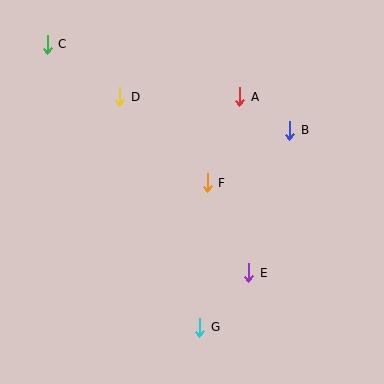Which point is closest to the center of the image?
Point F at (207, 183) is closest to the center.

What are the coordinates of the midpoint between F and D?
The midpoint between F and D is at (163, 140).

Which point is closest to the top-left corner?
Point C is closest to the top-left corner.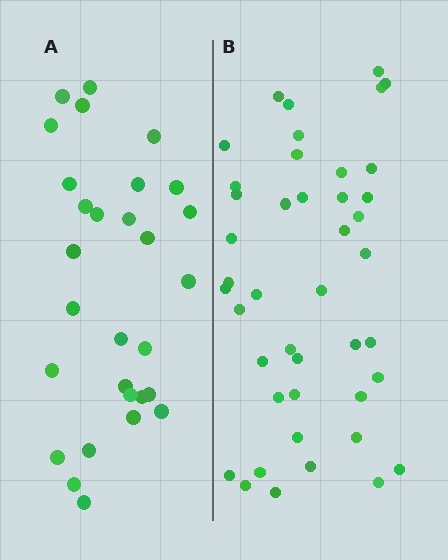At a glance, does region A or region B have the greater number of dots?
Region B (the right region) has more dots.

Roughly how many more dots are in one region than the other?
Region B has approximately 15 more dots than region A.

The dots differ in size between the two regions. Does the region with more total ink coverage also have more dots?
No. Region A has more total ink coverage because its dots are larger, but region B actually contains more individual dots. Total area can be misleading — the number of items is what matters here.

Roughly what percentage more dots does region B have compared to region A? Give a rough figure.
About 50% more.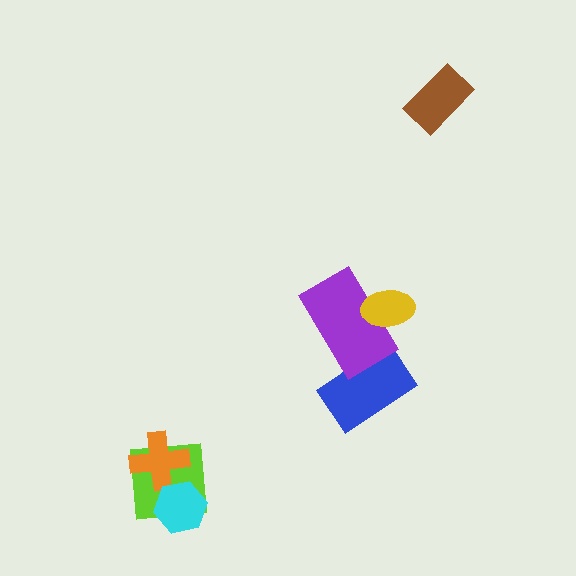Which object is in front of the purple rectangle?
The yellow ellipse is in front of the purple rectangle.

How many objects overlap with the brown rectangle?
0 objects overlap with the brown rectangle.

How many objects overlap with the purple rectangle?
2 objects overlap with the purple rectangle.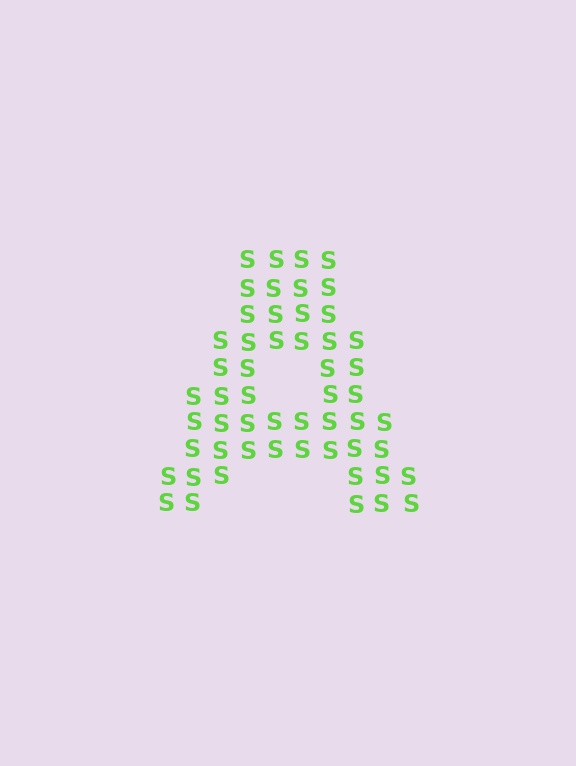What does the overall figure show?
The overall figure shows the letter A.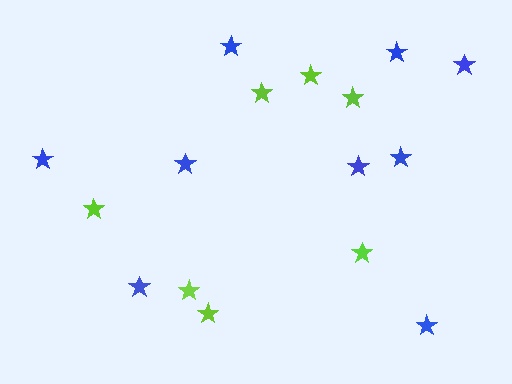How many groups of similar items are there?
There are 2 groups: one group of blue stars (9) and one group of lime stars (7).